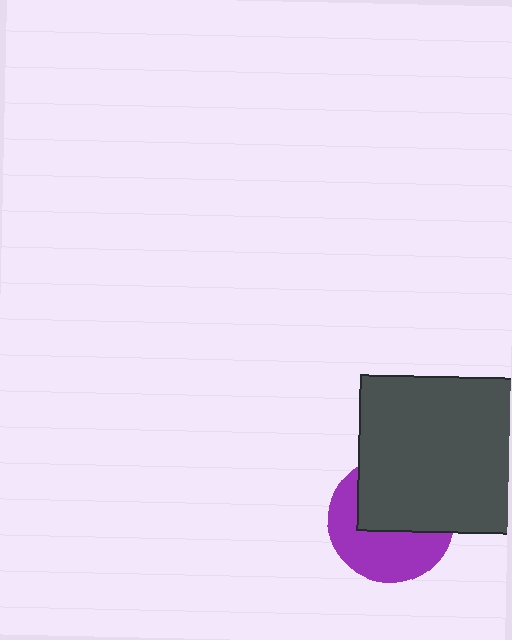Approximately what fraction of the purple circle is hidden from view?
Roughly 51% of the purple circle is hidden behind the dark gray square.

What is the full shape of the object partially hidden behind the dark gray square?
The partially hidden object is a purple circle.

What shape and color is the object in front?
The object in front is a dark gray square.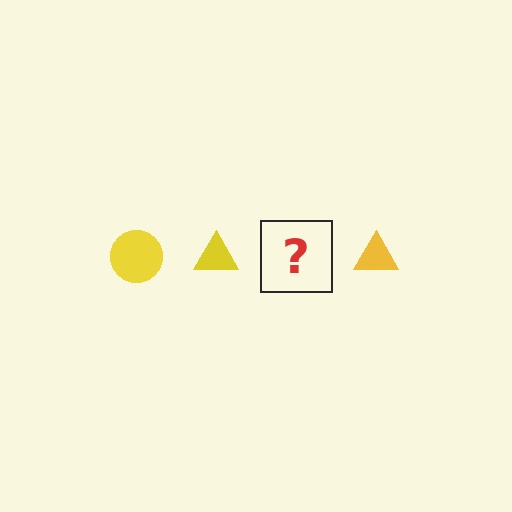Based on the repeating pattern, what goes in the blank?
The blank should be a yellow circle.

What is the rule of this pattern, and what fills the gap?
The rule is that the pattern cycles through circle, triangle shapes in yellow. The gap should be filled with a yellow circle.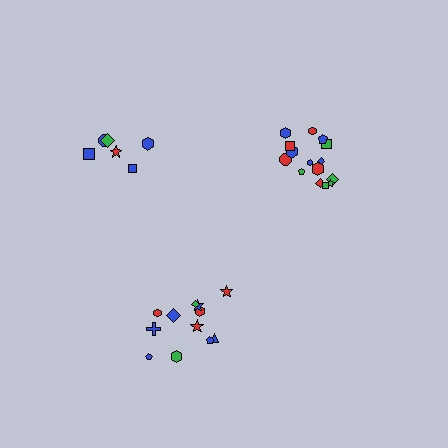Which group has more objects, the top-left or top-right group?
The top-right group.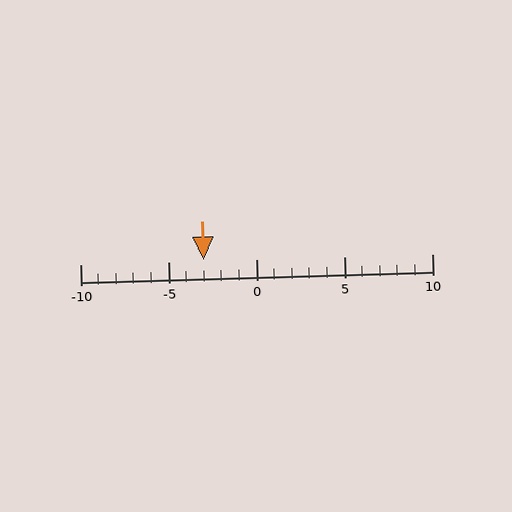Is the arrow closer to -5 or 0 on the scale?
The arrow is closer to -5.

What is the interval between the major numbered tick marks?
The major tick marks are spaced 5 units apart.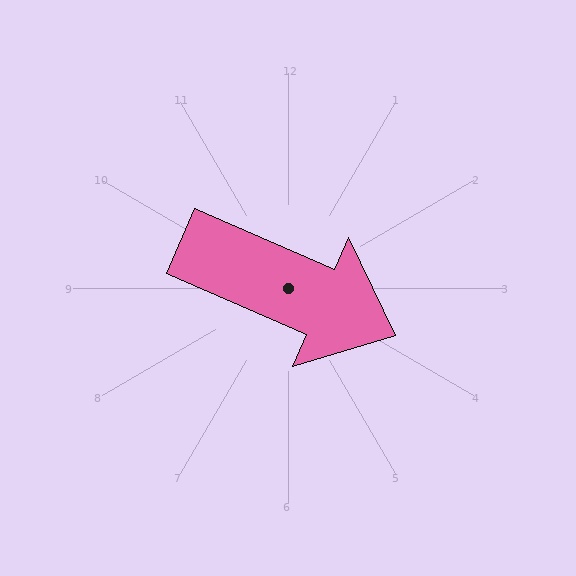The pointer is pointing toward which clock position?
Roughly 4 o'clock.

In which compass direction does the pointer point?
Southeast.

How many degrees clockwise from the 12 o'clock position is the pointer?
Approximately 114 degrees.